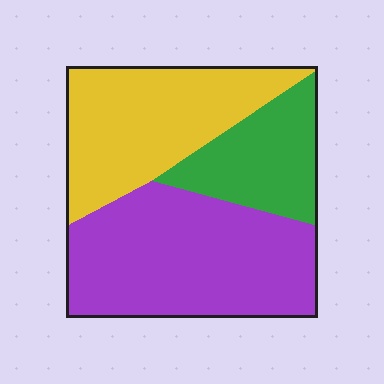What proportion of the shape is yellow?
Yellow covers about 35% of the shape.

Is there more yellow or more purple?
Purple.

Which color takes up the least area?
Green, at roughly 20%.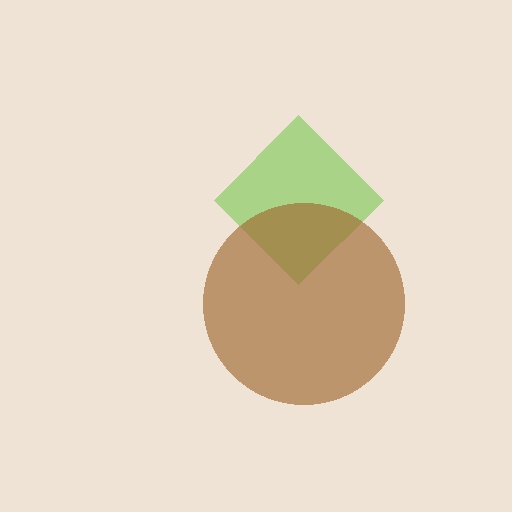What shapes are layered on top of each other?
The layered shapes are: a lime diamond, a brown circle.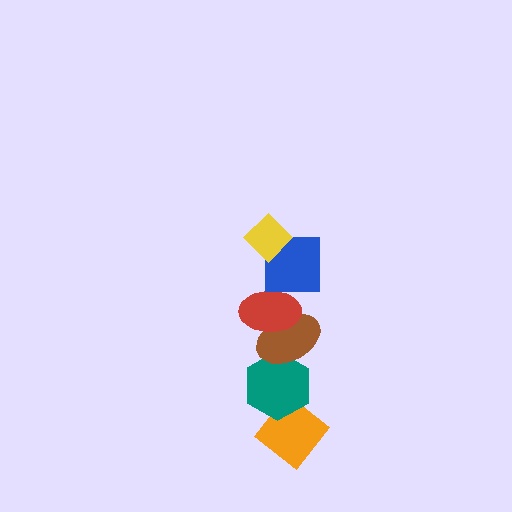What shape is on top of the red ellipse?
The blue square is on top of the red ellipse.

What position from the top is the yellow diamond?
The yellow diamond is 1st from the top.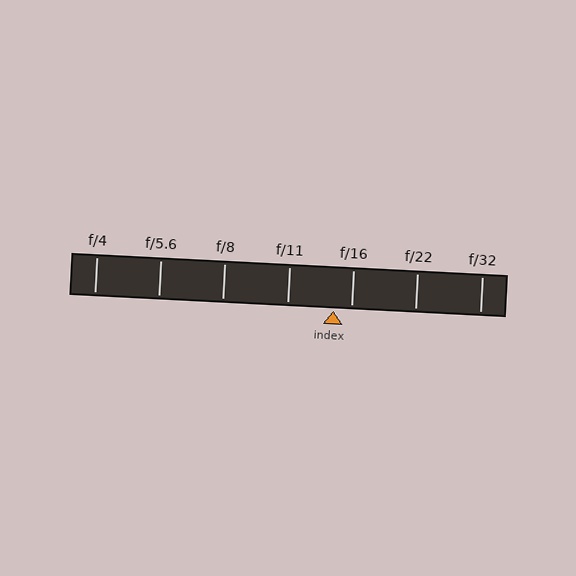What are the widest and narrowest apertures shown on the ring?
The widest aperture shown is f/4 and the narrowest is f/32.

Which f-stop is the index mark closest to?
The index mark is closest to f/16.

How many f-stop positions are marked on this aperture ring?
There are 7 f-stop positions marked.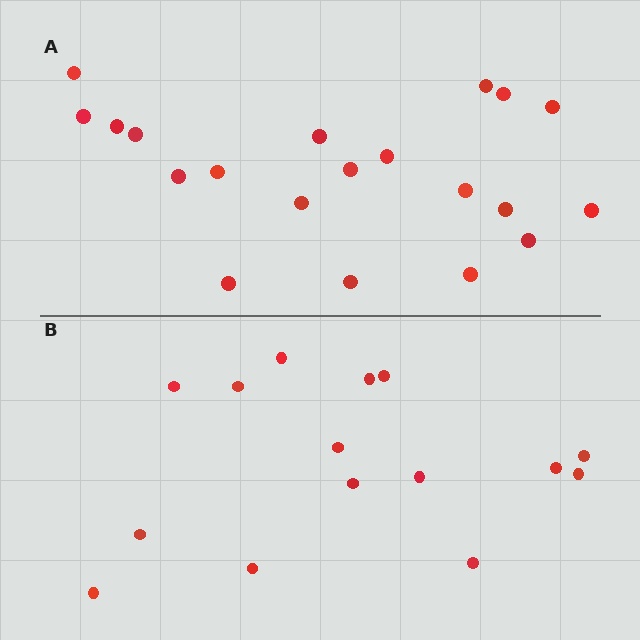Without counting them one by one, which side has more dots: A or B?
Region A (the top region) has more dots.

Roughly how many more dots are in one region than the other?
Region A has about 5 more dots than region B.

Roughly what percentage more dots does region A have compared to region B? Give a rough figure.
About 35% more.